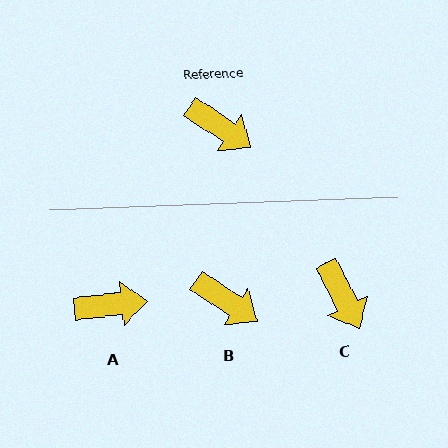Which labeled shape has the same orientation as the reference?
B.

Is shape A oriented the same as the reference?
No, it is off by about 40 degrees.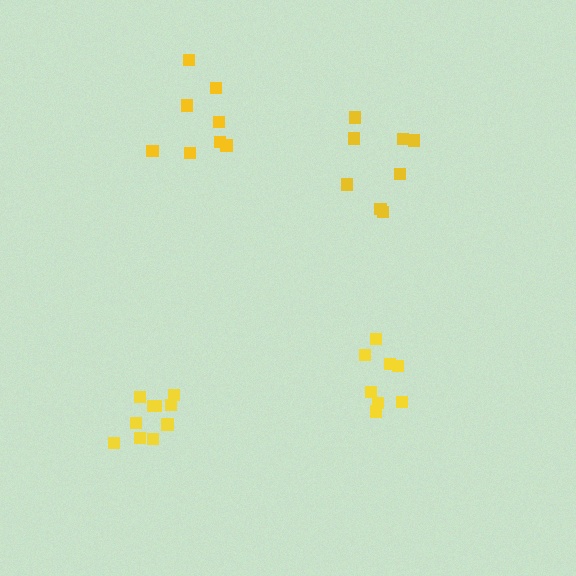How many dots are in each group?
Group 1: 8 dots, Group 2: 8 dots, Group 3: 10 dots, Group 4: 8 dots (34 total).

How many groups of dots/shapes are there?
There are 4 groups.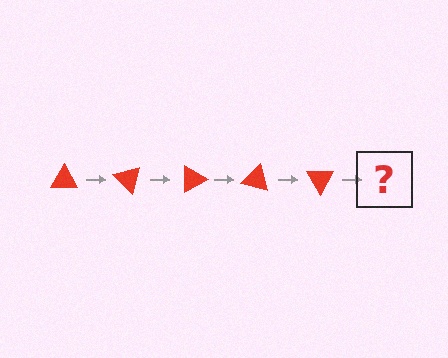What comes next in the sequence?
The next element should be a red triangle rotated 225 degrees.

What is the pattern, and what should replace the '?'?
The pattern is that the triangle rotates 45 degrees each step. The '?' should be a red triangle rotated 225 degrees.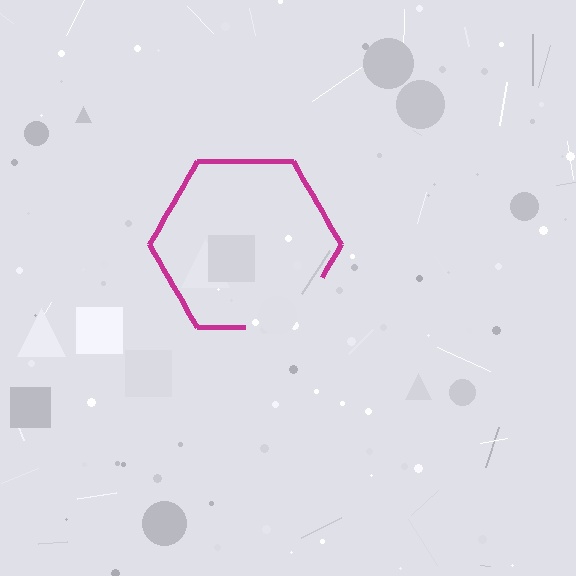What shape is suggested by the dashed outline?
The dashed outline suggests a hexagon.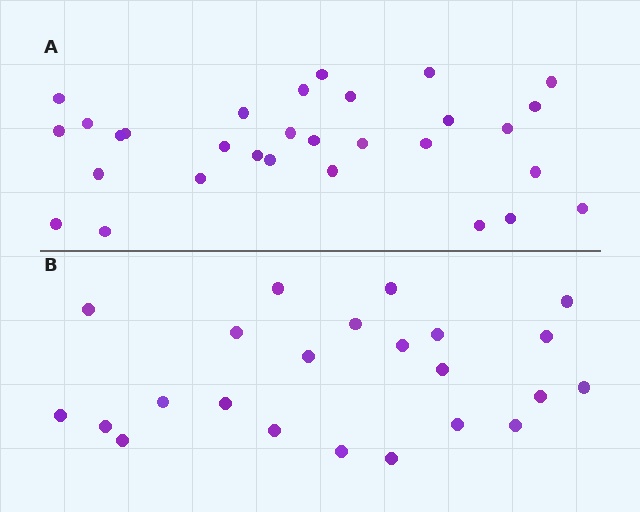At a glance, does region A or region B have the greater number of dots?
Region A (the top region) has more dots.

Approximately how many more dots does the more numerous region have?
Region A has roughly 8 or so more dots than region B.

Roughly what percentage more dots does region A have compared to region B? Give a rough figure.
About 30% more.